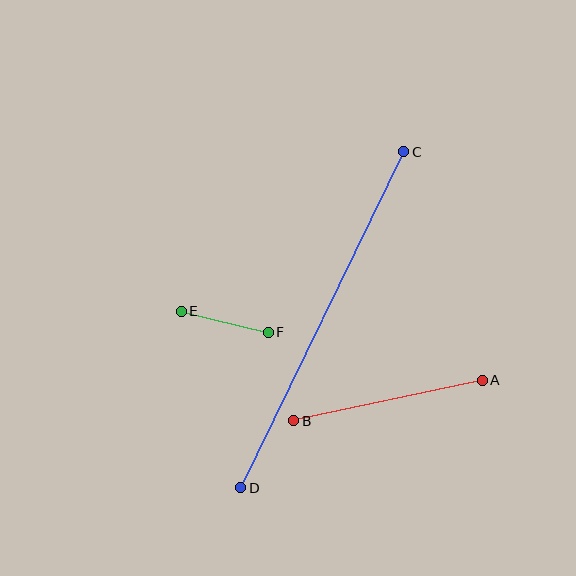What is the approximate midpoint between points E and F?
The midpoint is at approximately (225, 322) pixels.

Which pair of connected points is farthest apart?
Points C and D are farthest apart.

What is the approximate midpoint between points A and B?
The midpoint is at approximately (388, 401) pixels.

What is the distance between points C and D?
The distance is approximately 373 pixels.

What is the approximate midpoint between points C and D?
The midpoint is at approximately (322, 320) pixels.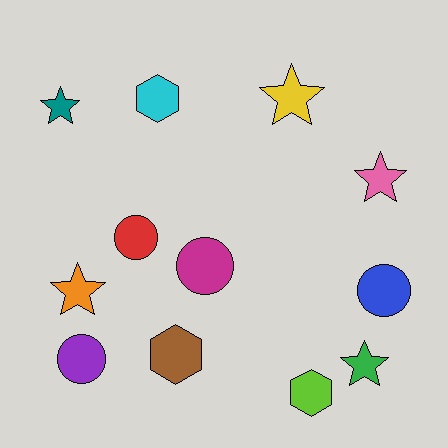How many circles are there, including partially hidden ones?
There are 4 circles.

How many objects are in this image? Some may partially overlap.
There are 12 objects.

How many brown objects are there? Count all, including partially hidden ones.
There is 1 brown object.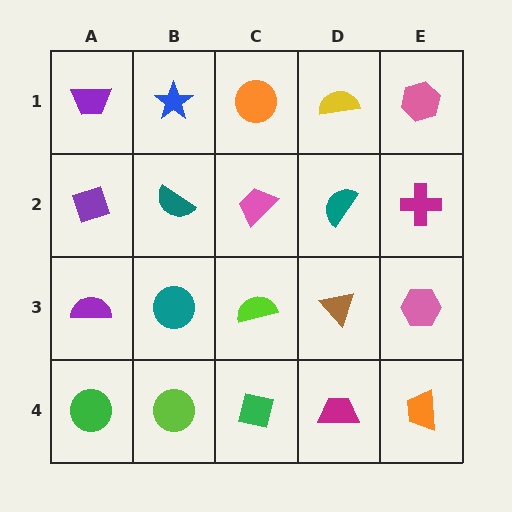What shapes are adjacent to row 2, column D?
A yellow semicircle (row 1, column D), a brown triangle (row 3, column D), a pink trapezoid (row 2, column C), a magenta cross (row 2, column E).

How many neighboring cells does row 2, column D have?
4.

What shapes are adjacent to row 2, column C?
An orange circle (row 1, column C), a lime semicircle (row 3, column C), a teal semicircle (row 2, column B), a teal semicircle (row 2, column D).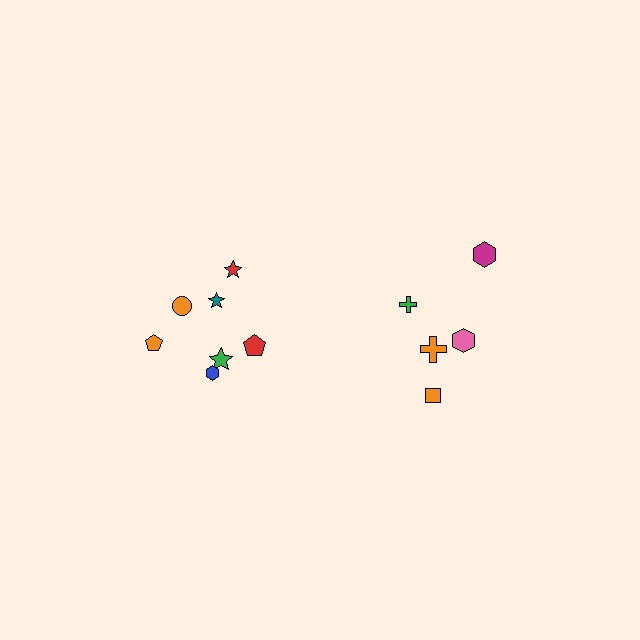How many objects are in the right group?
There are 5 objects.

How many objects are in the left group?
There are 7 objects.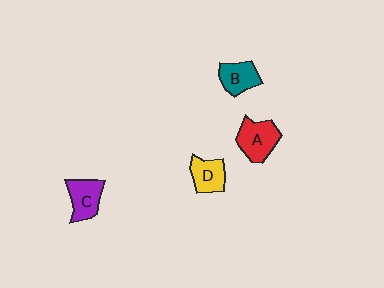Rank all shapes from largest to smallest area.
From largest to smallest: A (red), C (purple), B (teal), D (yellow).